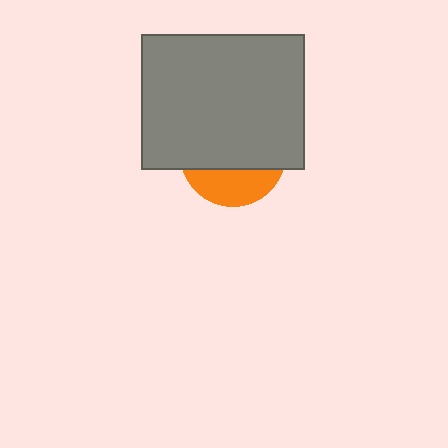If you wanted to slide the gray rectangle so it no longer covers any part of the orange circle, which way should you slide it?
Slide it up — that is the most direct way to separate the two shapes.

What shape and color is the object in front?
The object in front is a gray rectangle.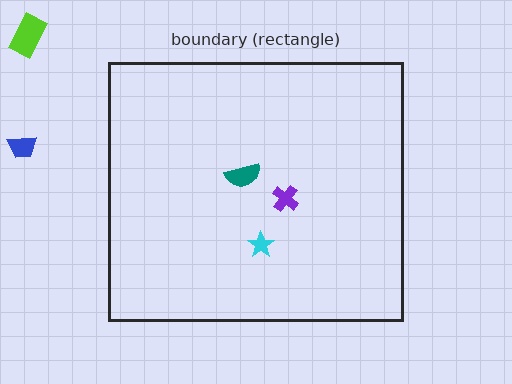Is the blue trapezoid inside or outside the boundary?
Outside.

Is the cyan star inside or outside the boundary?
Inside.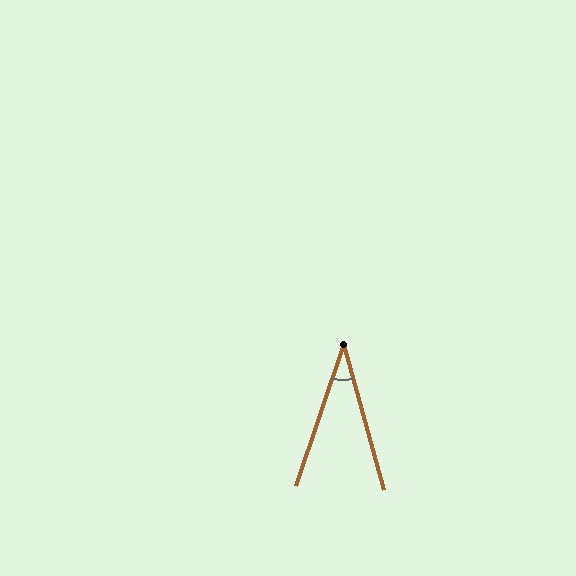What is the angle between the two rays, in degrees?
Approximately 34 degrees.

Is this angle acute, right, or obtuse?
It is acute.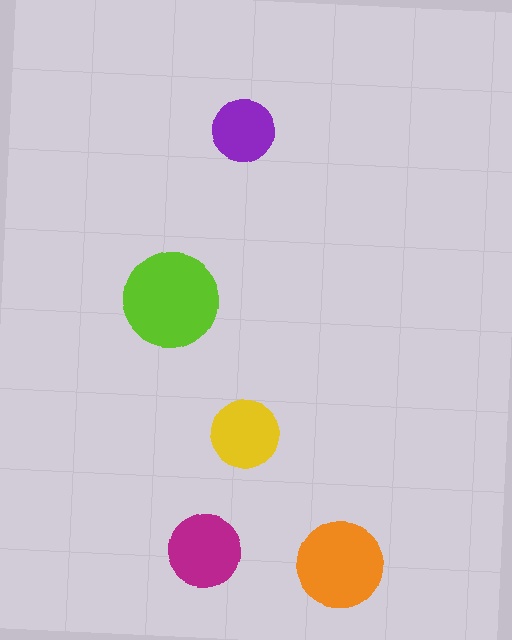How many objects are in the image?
There are 5 objects in the image.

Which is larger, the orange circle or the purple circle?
The orange one.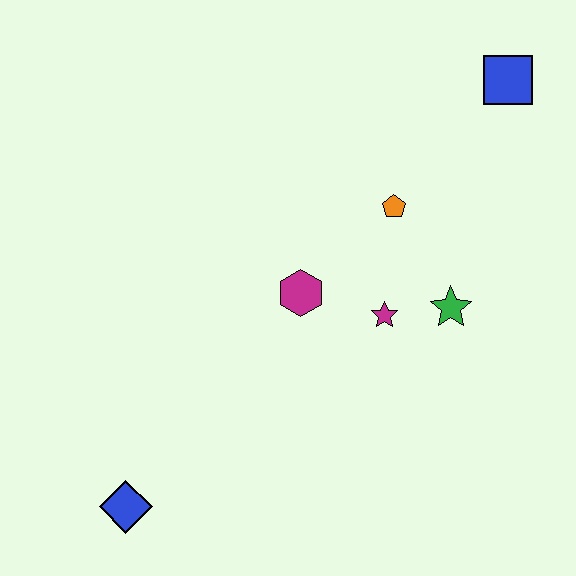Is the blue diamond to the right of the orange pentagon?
No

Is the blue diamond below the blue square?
Yes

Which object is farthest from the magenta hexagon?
The blue square is farthest from the magenta hexagon.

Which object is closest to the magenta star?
The green star is closest to the magenta star.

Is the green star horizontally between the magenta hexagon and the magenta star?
No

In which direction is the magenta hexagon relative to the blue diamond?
The magenta hexagon is above the blue diamond.